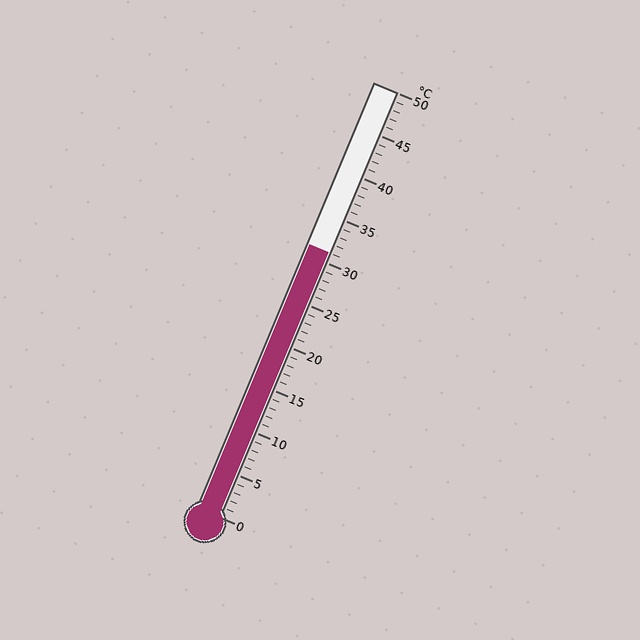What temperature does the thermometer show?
The thermometer shows approximately 31°C.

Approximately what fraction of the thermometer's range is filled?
The thermometer is filled to approximately 60% of its range.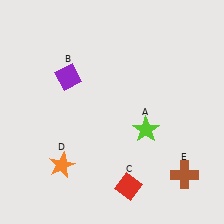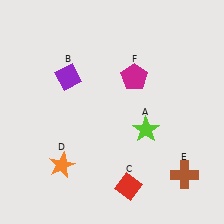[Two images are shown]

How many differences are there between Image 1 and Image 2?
There is 1 difference between the two images.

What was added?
A magenta pentagon (F) was added in Image 2.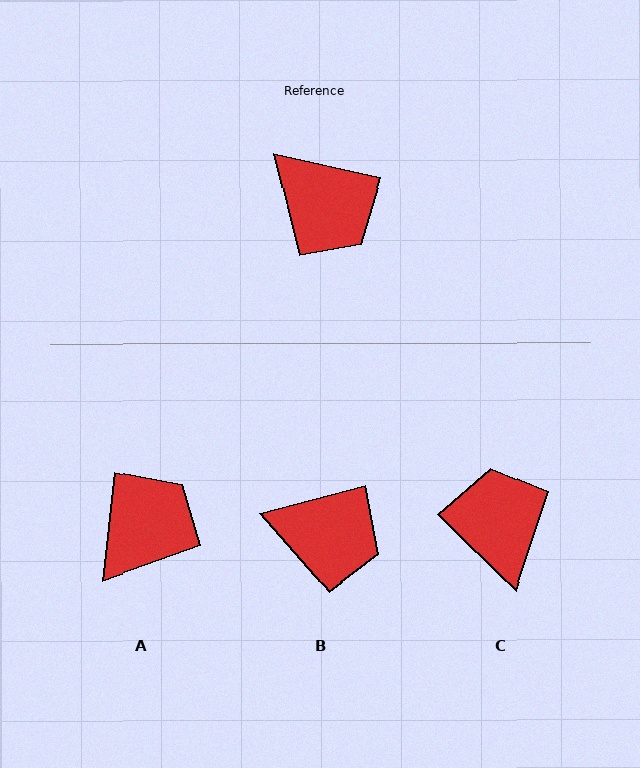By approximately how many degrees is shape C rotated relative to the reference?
Approximately 148 degrees counter-clockwise.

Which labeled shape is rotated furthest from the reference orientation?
C, about 148 degrees away.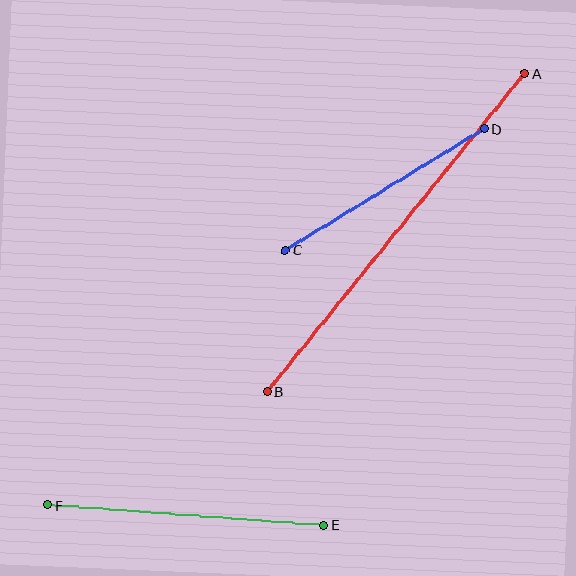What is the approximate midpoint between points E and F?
The midpoint is at approximately (186, 515) pixels.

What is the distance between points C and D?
The distance is approximately 233 pixels.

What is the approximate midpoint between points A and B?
The midpoint is at approximately (396, 232) pixels.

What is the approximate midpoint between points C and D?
The midpoint is at approximately (385, 189) pixels.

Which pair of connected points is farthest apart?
Points A and B are farthest apart.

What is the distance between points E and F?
The distance is approximately 277 pixels.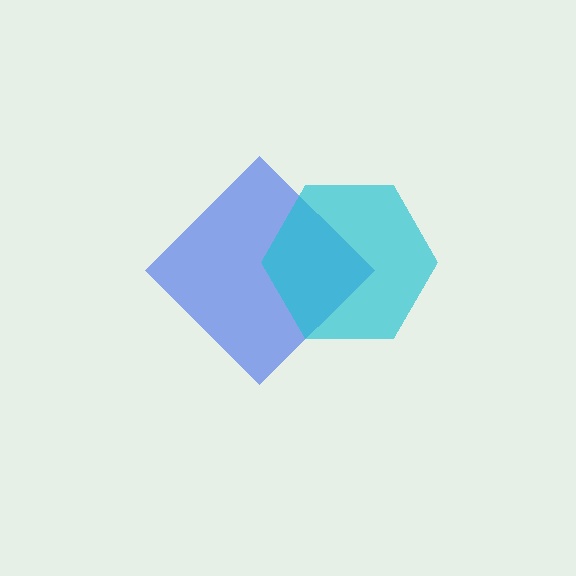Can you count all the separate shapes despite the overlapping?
Yes, there are 2 separate shapes.